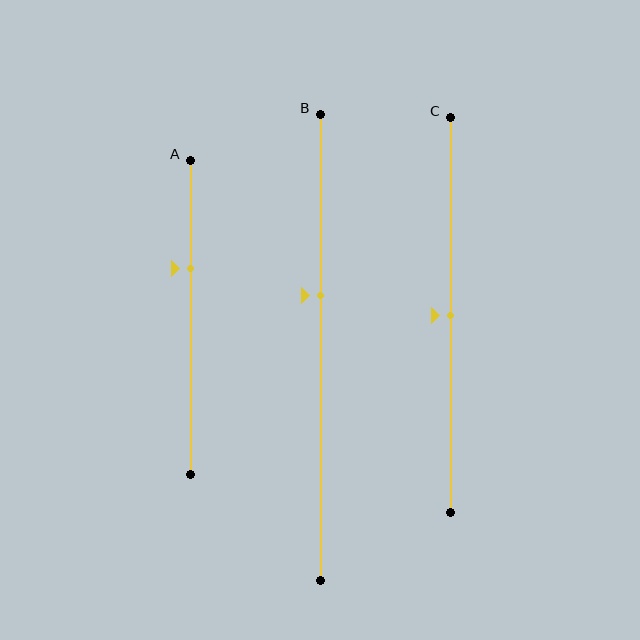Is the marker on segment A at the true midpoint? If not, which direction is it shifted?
No, the marker on segment A is shifted upward by about 16% of the segment length.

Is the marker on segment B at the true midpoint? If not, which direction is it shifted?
No, the marker on segment B is shifted upward by about 11% of the segment length.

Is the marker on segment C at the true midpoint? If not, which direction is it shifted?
Yes, the marker on segment C is at the true midpoint.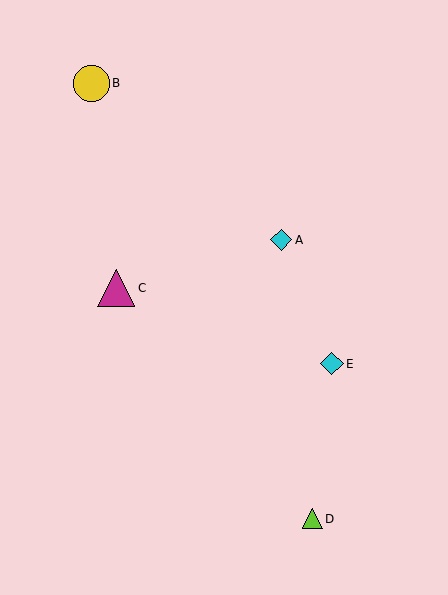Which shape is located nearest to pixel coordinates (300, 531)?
The lime triangle (labeled D) at (312, 519) is nearest to that location.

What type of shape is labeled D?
Shape D is a lime triangle.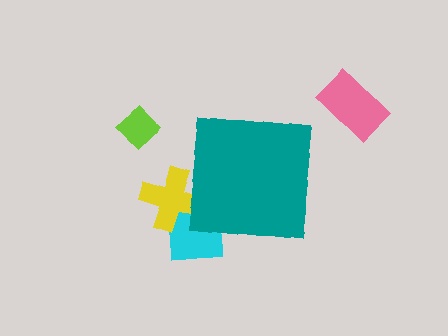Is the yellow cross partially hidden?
Yes, the yellow cross is partially hidden behind the teal square.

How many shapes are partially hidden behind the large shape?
2 shapes are partially hidden.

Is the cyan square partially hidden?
Yes, the cyan square is partially hidden behind the teal square.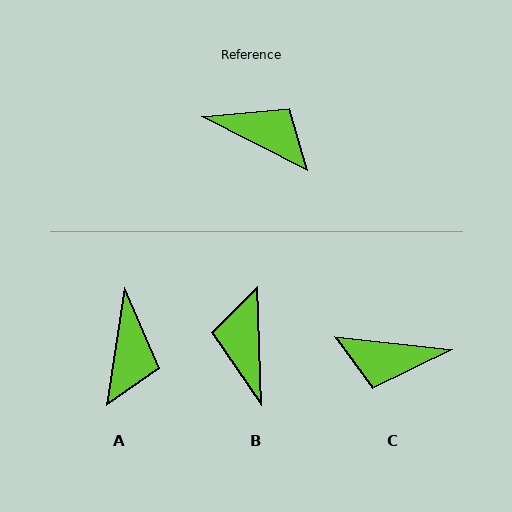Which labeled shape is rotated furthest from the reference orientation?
C, about 160 degrees away.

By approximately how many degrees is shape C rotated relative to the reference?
Approximately 160 degrees clockwise.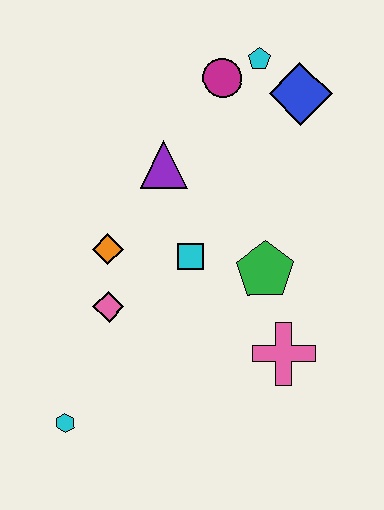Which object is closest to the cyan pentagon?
The magenta circle is closest to the cyan pentagon.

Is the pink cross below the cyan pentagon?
Yes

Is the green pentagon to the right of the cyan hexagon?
Yes